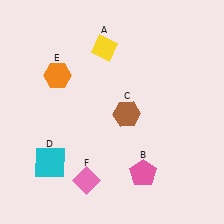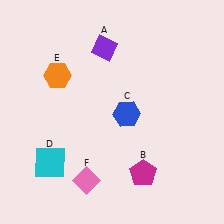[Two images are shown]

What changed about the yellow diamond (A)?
In Image 1, A is yellow. In Image 2, it changed to purple.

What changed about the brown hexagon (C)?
In Image 1, C is brown. In Image 2, it changed to blue.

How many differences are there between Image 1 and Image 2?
There are 3 differences between the two images.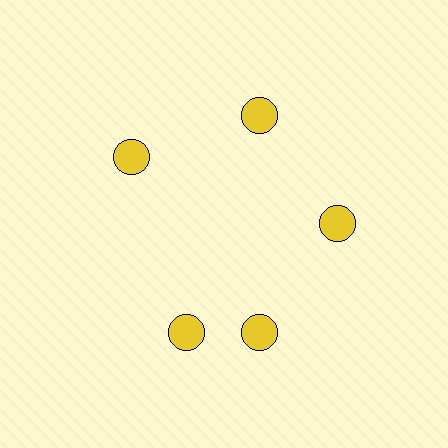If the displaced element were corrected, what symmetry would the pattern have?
It would have 5-fold rotational symmetry — the pattern would map onto itself every 72 degrees.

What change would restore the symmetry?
The symmetry would be restored by rotating it back into even spacing with its neighbors so that all 5 circles sit at equal angles and equal distance from the center.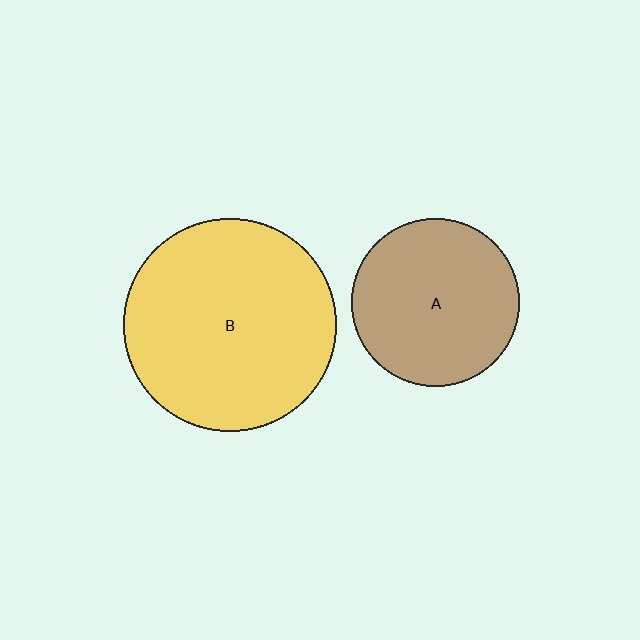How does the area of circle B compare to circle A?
Approximately 1.6 times.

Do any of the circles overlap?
No, none of the circles overlap.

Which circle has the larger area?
Circle B (yellow).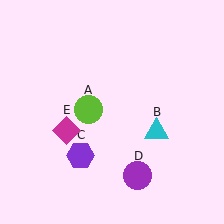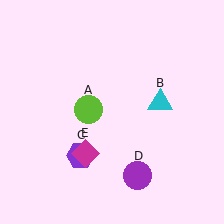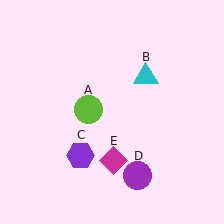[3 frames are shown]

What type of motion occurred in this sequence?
The cyan triangle (object B), magenta diamond (object E) rotated counterclockwise around the center of the scene.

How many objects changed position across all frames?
2 objects changed position: cyan triangle (object B), magenta diamond (object E).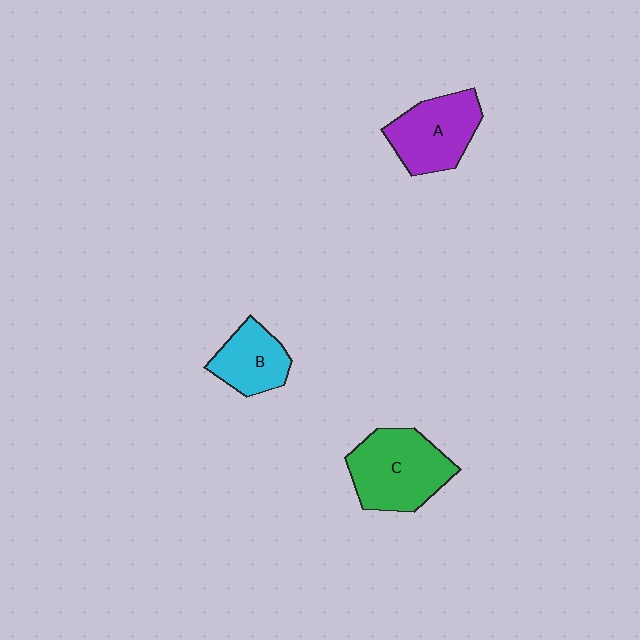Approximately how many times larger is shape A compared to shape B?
Approximately 1.4 times.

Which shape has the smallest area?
Shape B (cyan).